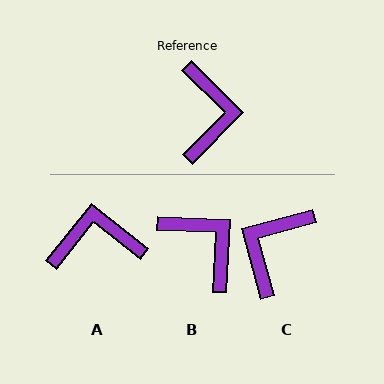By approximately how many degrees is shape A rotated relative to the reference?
Approximately 96 degrees counter-clockwise.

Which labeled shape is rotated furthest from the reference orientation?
C, about 150 degrees away.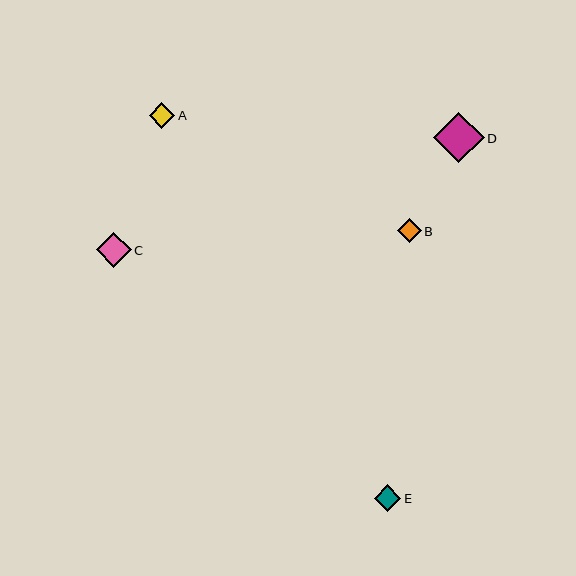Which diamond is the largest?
Diamond D is the largest with a size of approximately 51 pixels.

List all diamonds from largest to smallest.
From largest to smallest: D, C, E, A, B.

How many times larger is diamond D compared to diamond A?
Diamond D is approximately 2.0 times the size of diamond A.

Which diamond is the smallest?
Diamond B is the smallest with a size of approximately 24 pixels.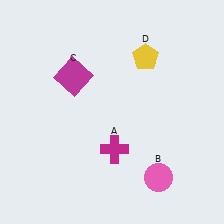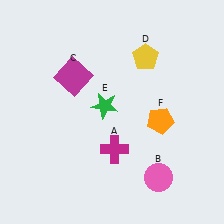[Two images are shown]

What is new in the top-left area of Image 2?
A green star (E) was added in the top-left area of Image 2.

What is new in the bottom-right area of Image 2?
An orange pentagon (F) was added in the bottom-right area of Image 2.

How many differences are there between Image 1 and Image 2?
There are 2 differences between the two images.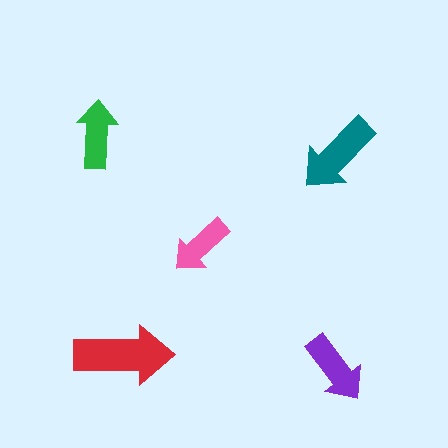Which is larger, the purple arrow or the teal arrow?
The teal one.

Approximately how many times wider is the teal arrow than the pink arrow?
About 1.5 times wider.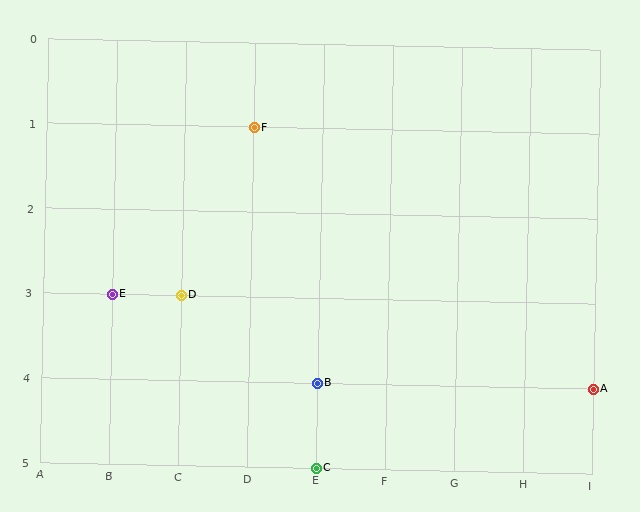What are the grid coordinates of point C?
Point C is at grid coordinates (E, 5).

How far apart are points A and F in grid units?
Points A and F are 5 columns and 3 rows apart (about 5.8 grid units diagonally).